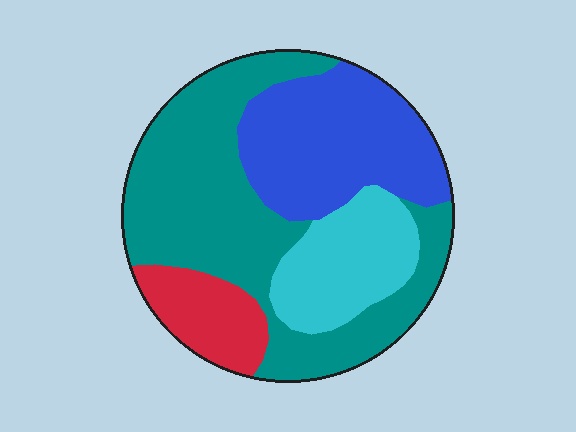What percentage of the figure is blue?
Blue takes up between a quarter and a half of the figure.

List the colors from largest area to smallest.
From largest to smallest: teal, blue, cyan, red.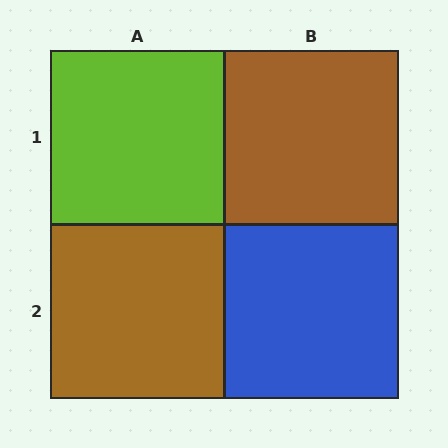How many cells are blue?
1 cell is blue.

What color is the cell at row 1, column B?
Brown.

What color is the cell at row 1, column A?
Lime.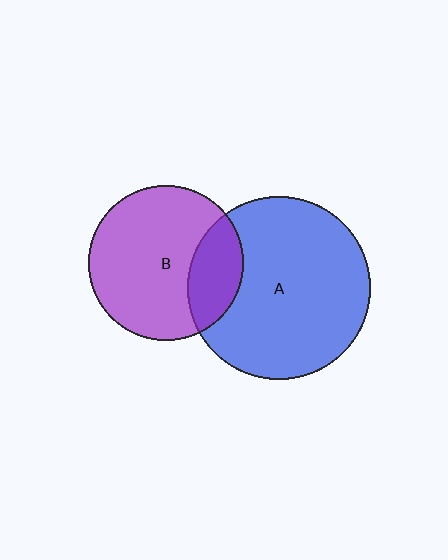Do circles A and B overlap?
Yes.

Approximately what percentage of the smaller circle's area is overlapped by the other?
Approximately 25%.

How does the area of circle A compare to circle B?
Approximately 1.4 times.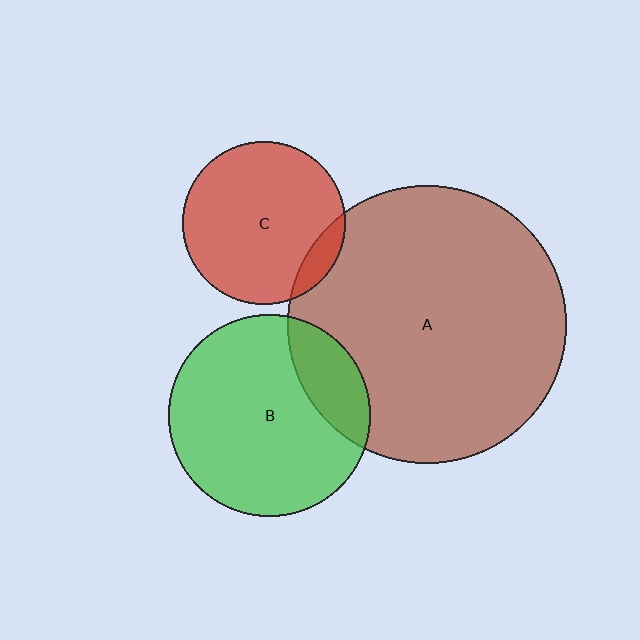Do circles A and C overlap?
Yes.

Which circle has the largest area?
Circle A (brown).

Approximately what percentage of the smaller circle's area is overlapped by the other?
Approximately 10%.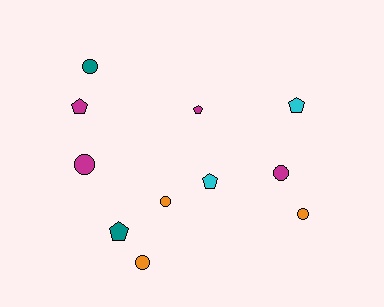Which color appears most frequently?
Magenta, with 4 objects.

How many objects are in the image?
There are 11 objects.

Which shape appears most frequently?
Circle, with 6 objects.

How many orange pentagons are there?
There are no orange pentagons.